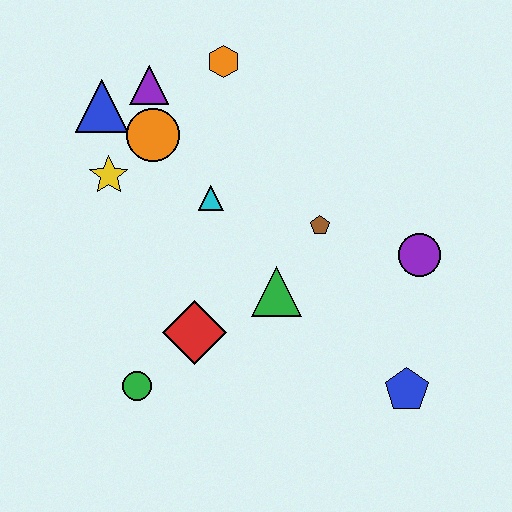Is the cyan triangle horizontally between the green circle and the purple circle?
Yes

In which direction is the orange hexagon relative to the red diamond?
The orange hexagon is above the red diamond.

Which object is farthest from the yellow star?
The blue pentagon is farthest from the yellow star.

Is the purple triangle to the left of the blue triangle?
No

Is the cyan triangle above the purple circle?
Yes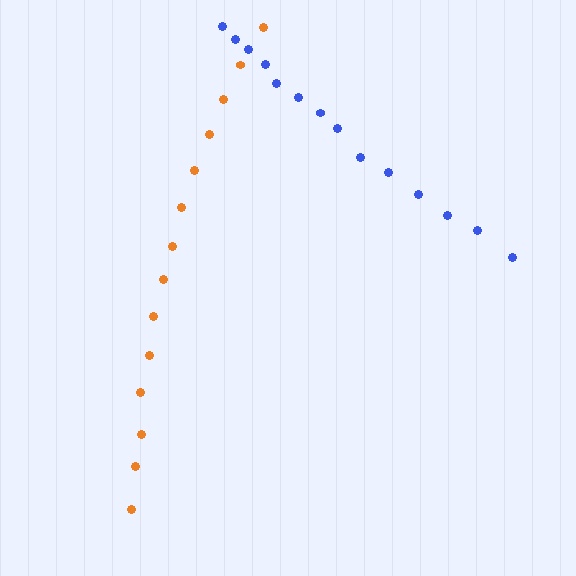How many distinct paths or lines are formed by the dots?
There are 2 distinct paths.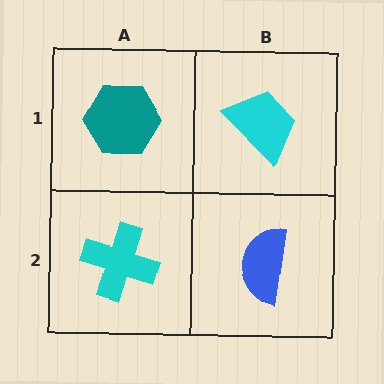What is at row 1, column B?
A cyan trapezoid.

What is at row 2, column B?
A blue semicircle.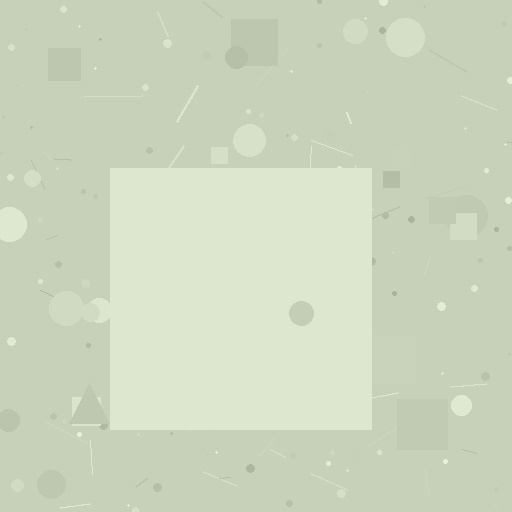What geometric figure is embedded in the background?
A square is embedded in the background.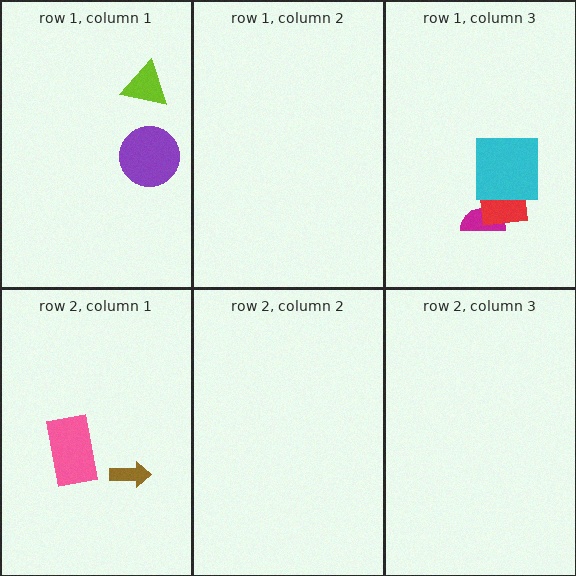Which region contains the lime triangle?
The row 1, column 1 region.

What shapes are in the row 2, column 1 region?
The pink rectangle, the brown arrow.